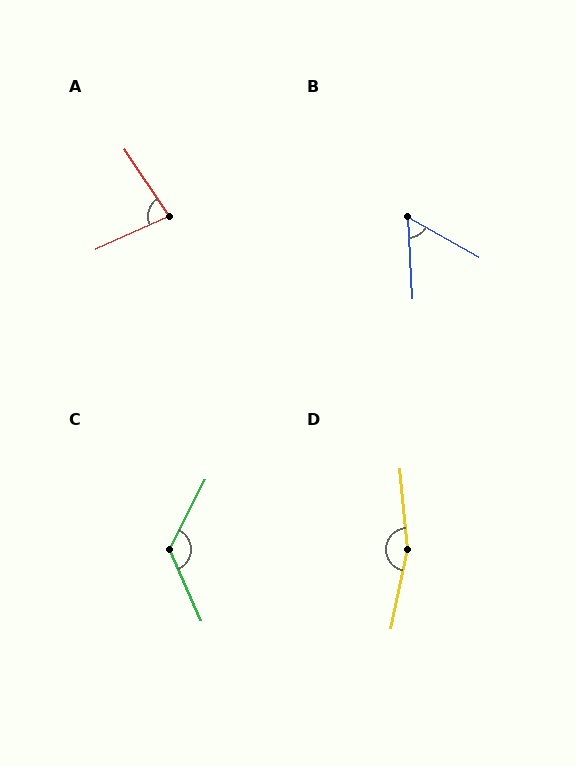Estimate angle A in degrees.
Approximately 81 degrees.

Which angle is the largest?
D, at approximately 163 degrees.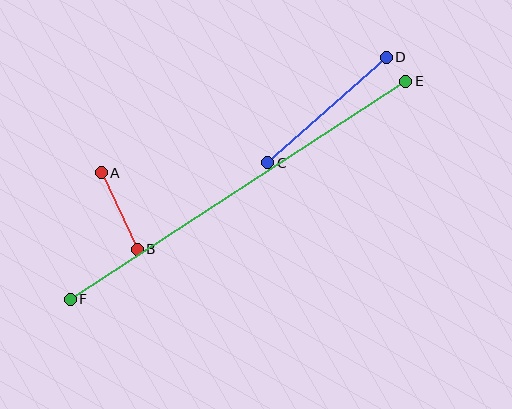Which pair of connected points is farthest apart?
Points E and F are farthest apart.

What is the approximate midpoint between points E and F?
The midpoint is at approximately (238, 190) pixels.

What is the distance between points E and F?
The distance is approximately 400 pixels.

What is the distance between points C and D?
The distance is approximately 159 pixels.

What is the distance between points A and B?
The distance is approximately 85 pixels.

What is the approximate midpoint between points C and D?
The midpoint is at approximately (327, 110) pixels.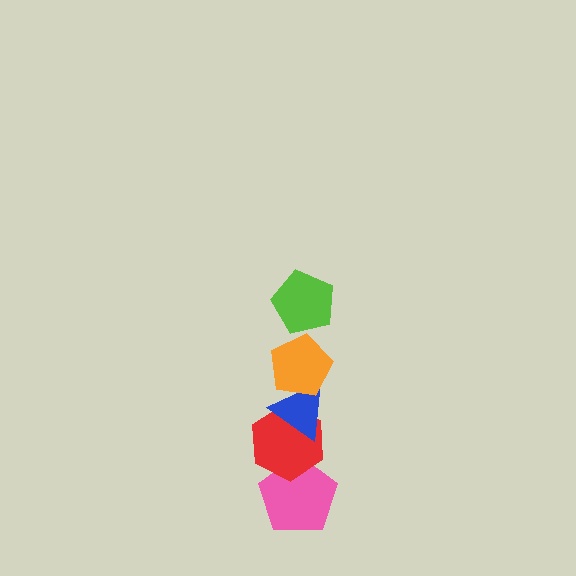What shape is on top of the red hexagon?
The blue triangle is on top of the red hexagon.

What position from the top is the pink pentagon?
The pink pentagon is 5th from the top.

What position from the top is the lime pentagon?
The lime pentagon is 1st from the top.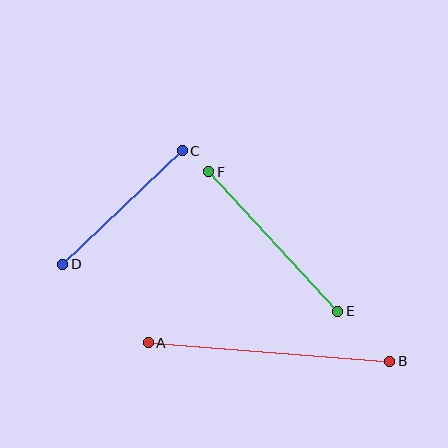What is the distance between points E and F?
The distance is approximately 190 pixels.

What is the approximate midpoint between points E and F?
The midpoint is at approximately (273, 242) pixels.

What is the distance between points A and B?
The distance is approximately 242 pixels.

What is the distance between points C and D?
The distance is approximately 164 pixels.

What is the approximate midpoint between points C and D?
The midpoint is at approximately (123, 207) pixels.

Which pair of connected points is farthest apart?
Points A and B are farthest apart.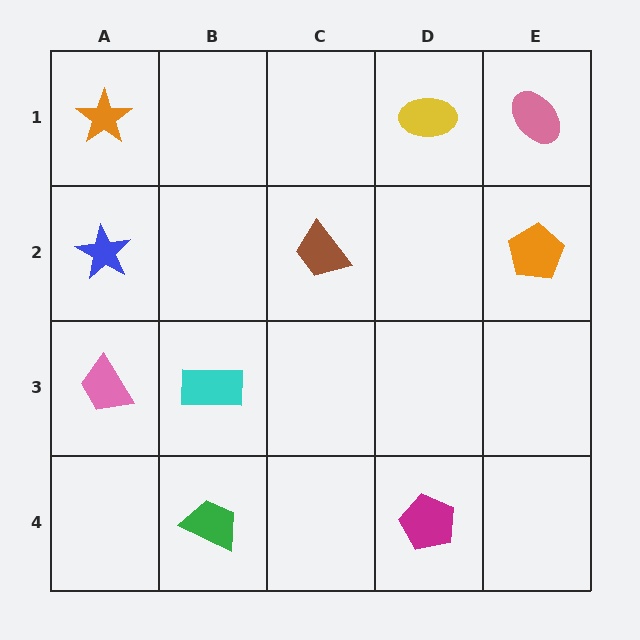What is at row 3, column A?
A pink trapezoid.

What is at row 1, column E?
A pink ellipse.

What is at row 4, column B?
A green trapezoid.